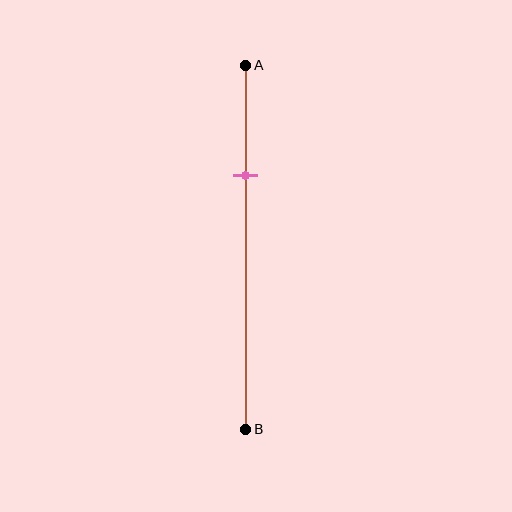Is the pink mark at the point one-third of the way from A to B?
Yes, the mark is approximately at the one-third point.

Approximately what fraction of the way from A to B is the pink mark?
The pink mark is approximately 30% of the way from A to B.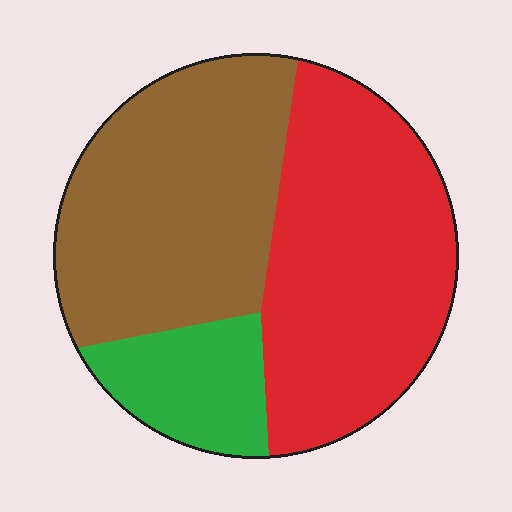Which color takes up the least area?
Green, at roughly 15%.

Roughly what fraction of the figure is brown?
Brown takes up about two fifths (2/5) of the figure.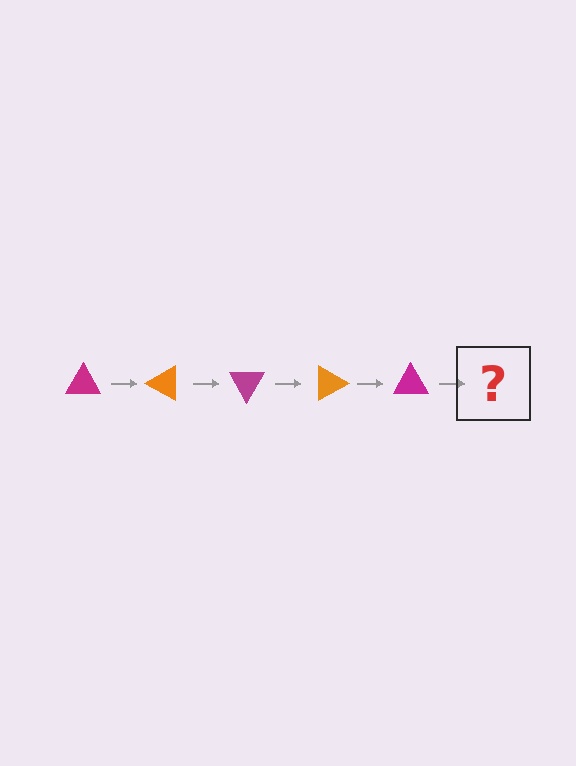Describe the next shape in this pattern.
It should be an orange triangle, rotated 150 degrees from the start.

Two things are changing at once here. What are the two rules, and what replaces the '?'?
The two rules are that it rotates 30 degrees each step and the color cycles through magenta and orange. The '?' should be an orange triangle, rotated 150 degrees from the start.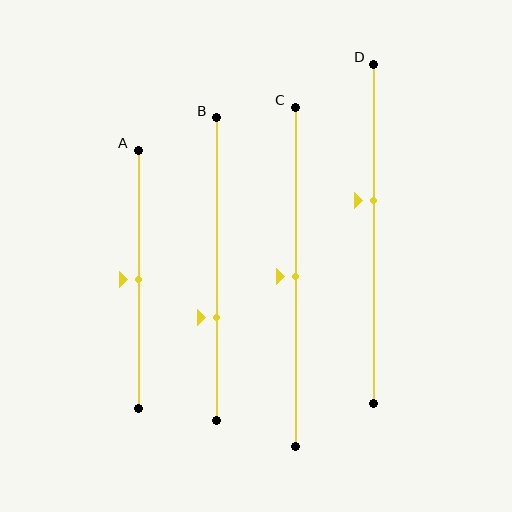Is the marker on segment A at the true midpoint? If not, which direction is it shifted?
Yes, the marker on segment A is at the true midpoint.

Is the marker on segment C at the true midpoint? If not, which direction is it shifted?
Yes, the marker on segment C is at the true midpoint.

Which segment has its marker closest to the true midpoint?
Segment A has its marker closest to the true midpoint.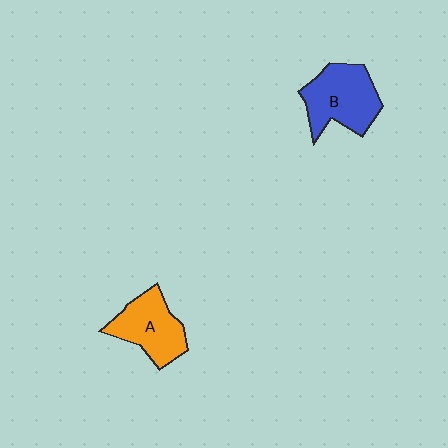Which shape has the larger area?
Shape B (blue).